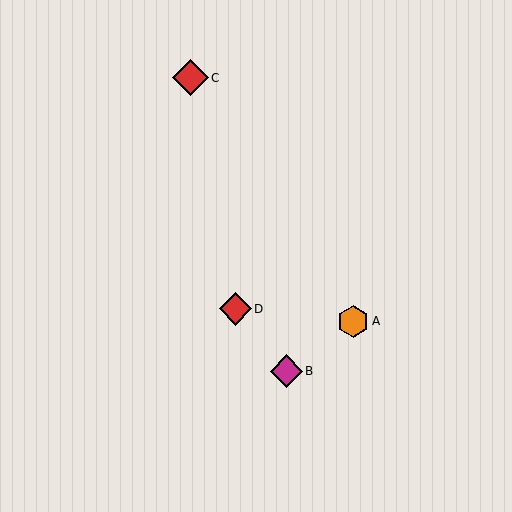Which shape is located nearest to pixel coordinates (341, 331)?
The orange hexagon (labeled A) at (353, 321) is nearest to that location.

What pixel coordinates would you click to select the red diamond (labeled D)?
Click at (235, 309) to select the red diamond D.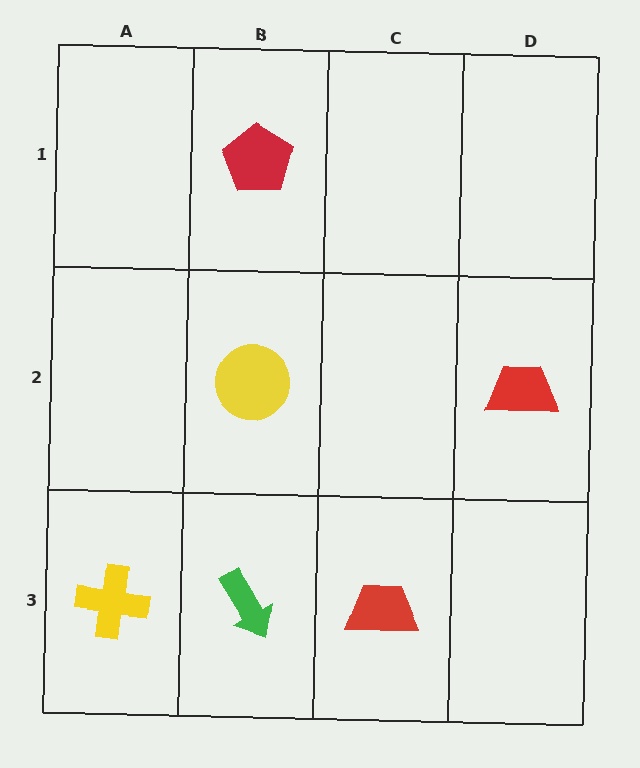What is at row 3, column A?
A yellow cross.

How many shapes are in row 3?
3 shapes.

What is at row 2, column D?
A red trapezoid.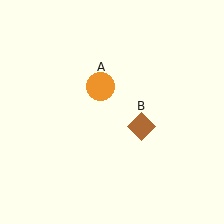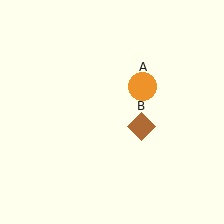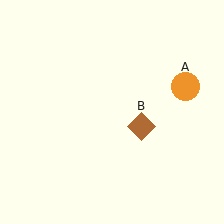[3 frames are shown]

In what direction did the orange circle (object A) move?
The orange circle (object A) moved right.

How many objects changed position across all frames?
1 object changed position: orange circle (object A).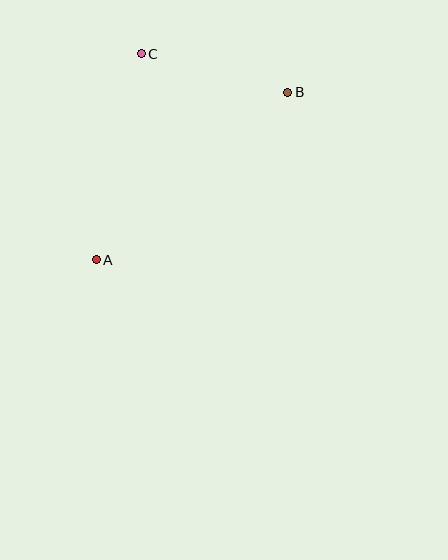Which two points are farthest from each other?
Points A and B are farthest from each other.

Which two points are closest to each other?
Points B and C are closest to each other.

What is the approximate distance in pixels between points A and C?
The distance between A and C is approximately 211 pixels.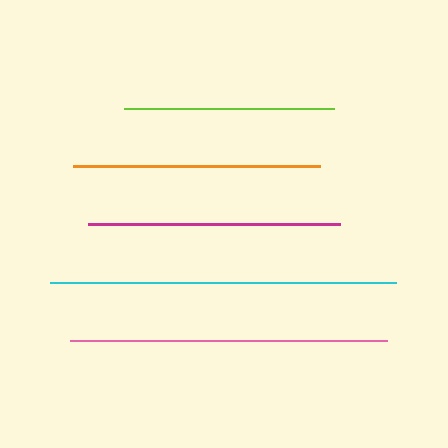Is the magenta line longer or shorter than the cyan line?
The cyan line is longer than the magenta line.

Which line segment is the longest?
The cyan line is the longest at approximately 346 pixels.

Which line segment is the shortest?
The lime line is the shortest at approximately 210 pixels.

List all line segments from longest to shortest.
From longest to shortest: cyan, pink, magenta, orange, lime.